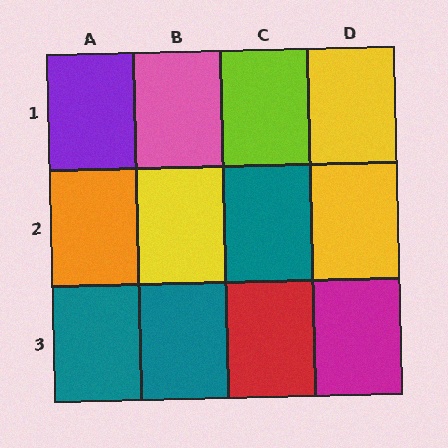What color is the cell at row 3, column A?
Teal.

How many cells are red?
1 cell is red.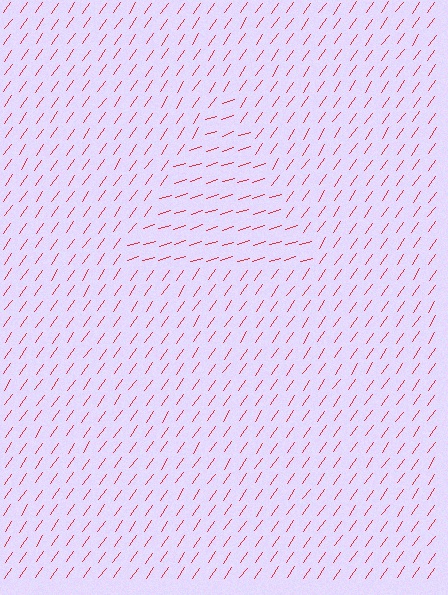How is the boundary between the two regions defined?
The boundary is defined purely by a change in line orientation (approximately 38 degrees difference). All lines are the same color and thickness.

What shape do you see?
I see a triangle.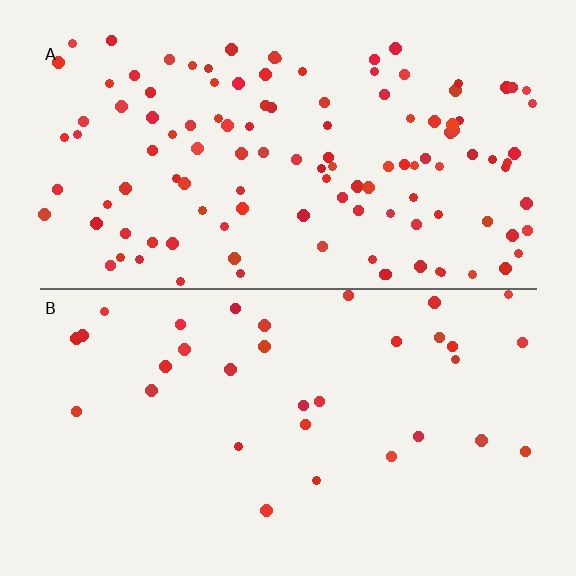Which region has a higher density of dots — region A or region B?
A (the top).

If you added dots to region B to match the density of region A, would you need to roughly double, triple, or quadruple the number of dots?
Approximately quadruple.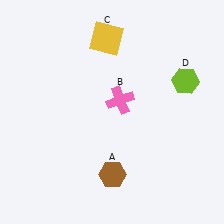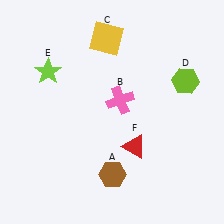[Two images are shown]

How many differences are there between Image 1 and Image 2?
There are 2 differences between the two images.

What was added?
A lime star (E), a red triangle (F) were added in Image 2.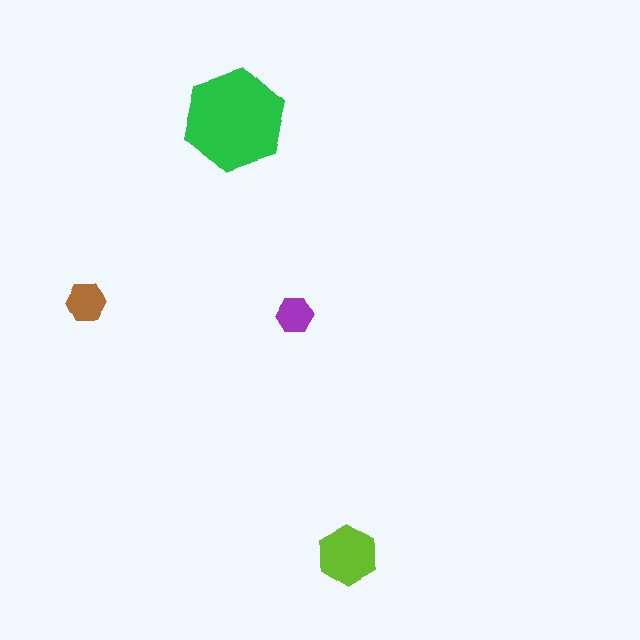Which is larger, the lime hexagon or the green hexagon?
The green one.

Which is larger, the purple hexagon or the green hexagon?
The green one.